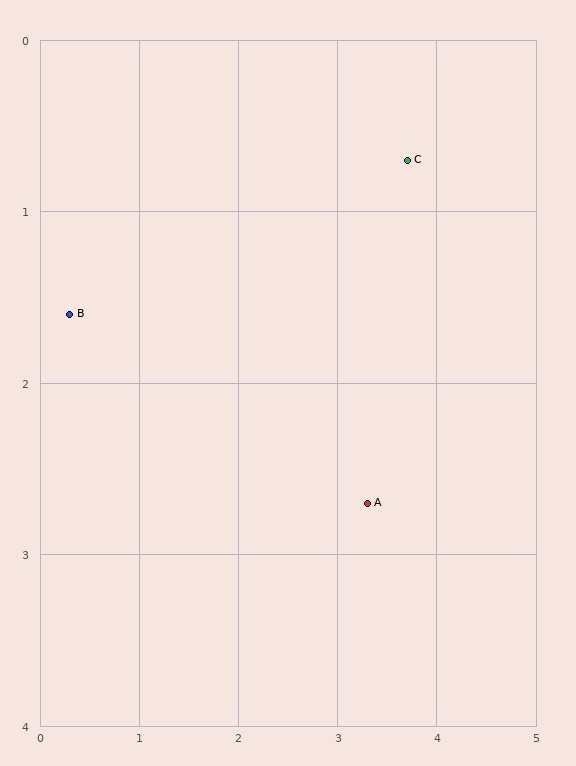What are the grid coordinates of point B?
Point B is at approximately (0.3, 1.6).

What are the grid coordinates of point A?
Point A is at approximately (3.3, 2.7).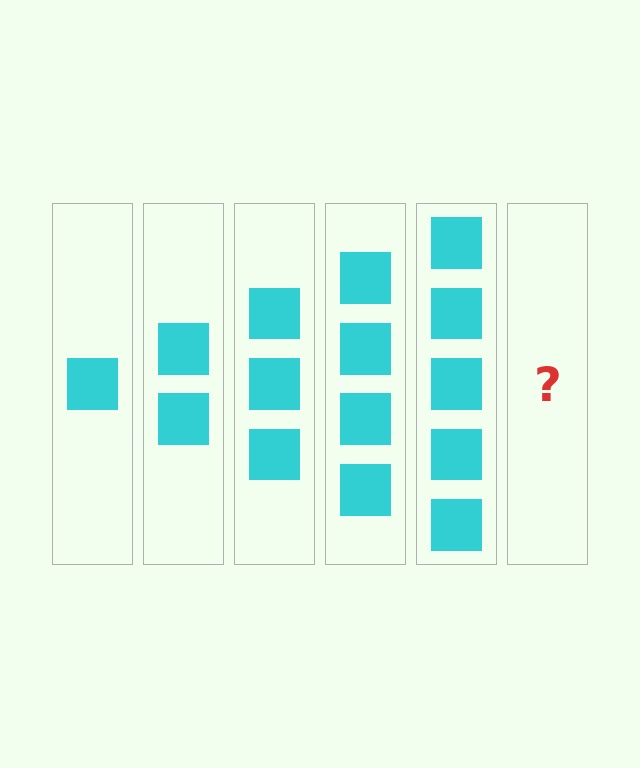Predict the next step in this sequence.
The next step is 6 squares.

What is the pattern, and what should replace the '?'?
The pattern is that each step adds one more square. The '?' should be 6 squares.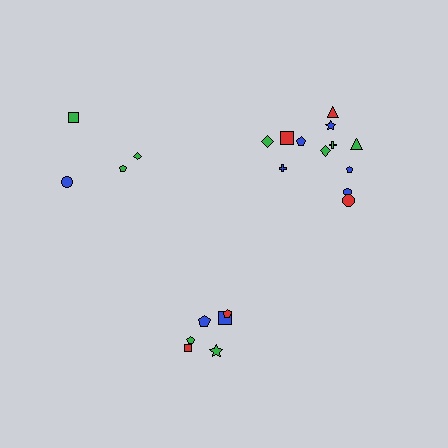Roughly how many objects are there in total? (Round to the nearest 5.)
Roughly 20 objects in total.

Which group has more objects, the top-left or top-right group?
The top-right group.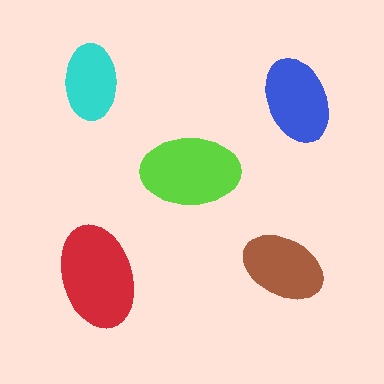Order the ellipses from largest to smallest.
the red one, the lime one, the blue one, the brown one, the cyan one.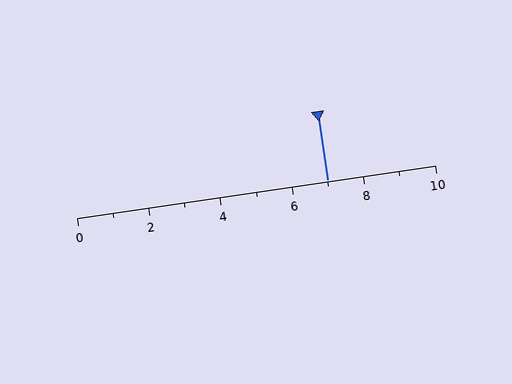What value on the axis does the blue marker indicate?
The marker indicates approximately 7.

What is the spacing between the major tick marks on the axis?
The major ticks are spaced 2 apart.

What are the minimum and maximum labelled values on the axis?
The axis runs from 0 to 10.